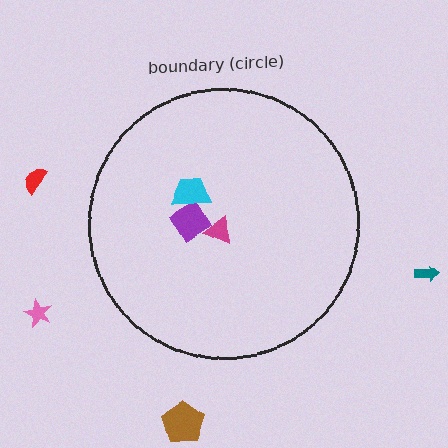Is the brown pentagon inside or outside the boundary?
Outside.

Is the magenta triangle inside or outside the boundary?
Inside.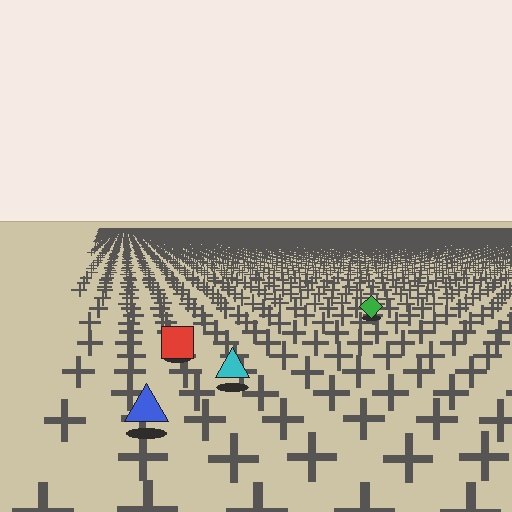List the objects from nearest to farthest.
From nearest to farthest: the blue triangle, the cyan triangle, the red square, the green diamond.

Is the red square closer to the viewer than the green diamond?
Yes. The red square is closer — you can tell from the texture gradient: the ground texture is coarser near it.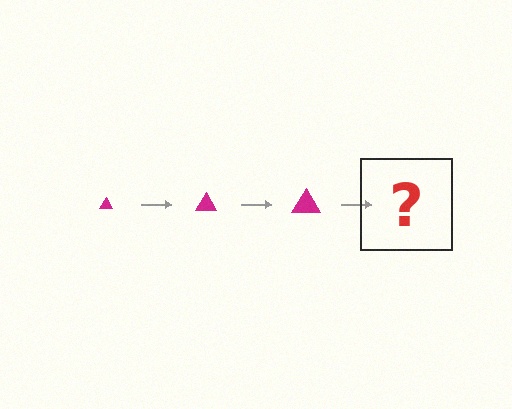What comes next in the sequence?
The next element should be a magenta triangle, larger than the previous one.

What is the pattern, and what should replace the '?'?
The pattern is that the triangle gets progressively larger each step. The '?' should be a magenta triangle, larger than the previous one.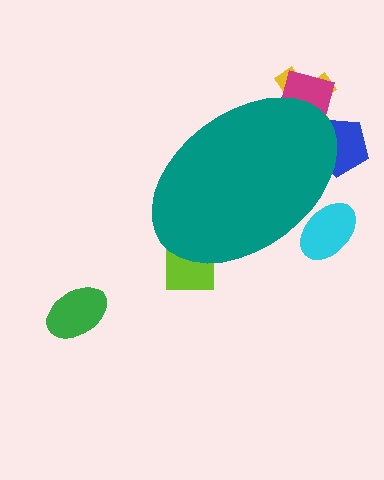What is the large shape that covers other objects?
A teal ellipse.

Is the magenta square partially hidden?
Yes, the magenta square is partially hidden behind the teal ellipse.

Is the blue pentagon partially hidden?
Yes, the blue pentagon is partially hidden behind the teal ellipse.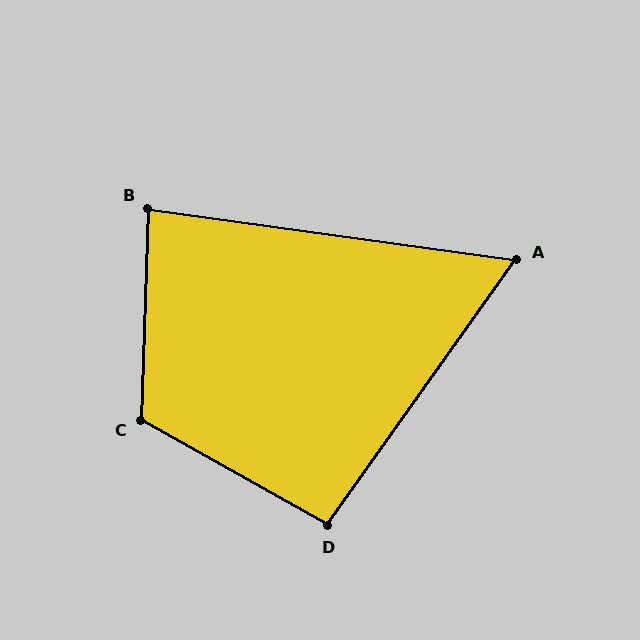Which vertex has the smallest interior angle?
A, at approximately 62 degrees.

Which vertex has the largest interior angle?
C, at approximately 118 degrees.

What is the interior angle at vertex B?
Approximately 84 degrees (acute).